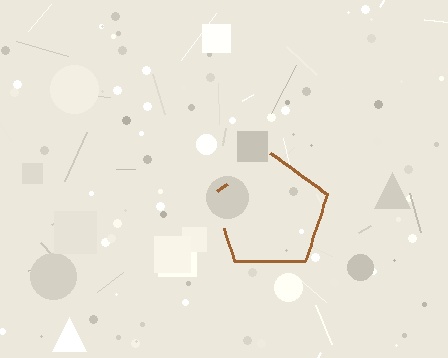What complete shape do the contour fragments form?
The contour fragments form a pentagon.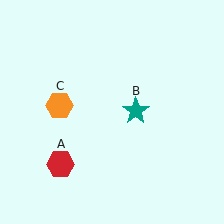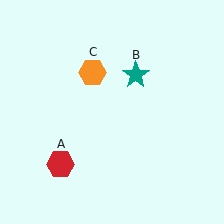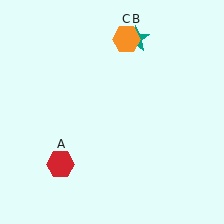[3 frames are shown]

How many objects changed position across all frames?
2 objects changed position: teal star (object B), orange hexagon (object C).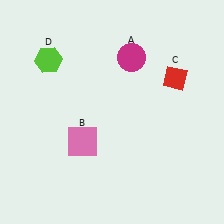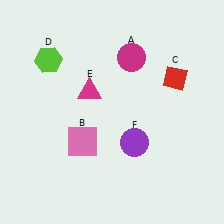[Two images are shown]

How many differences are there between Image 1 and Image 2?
There are 2 differences between the two images.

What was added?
A magenta triangle (E), a purple circle (F) were added in Image 2.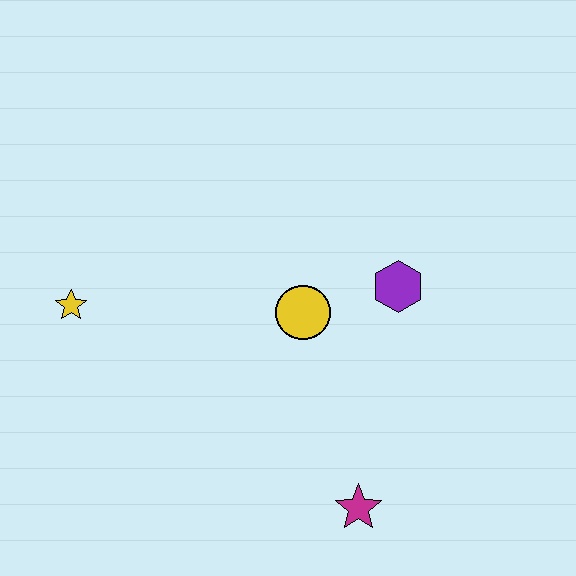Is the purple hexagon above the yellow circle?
Yes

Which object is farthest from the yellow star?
The magenta star is farthest from the yellow star.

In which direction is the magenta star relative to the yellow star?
The magenta star is to the right of the yellow star.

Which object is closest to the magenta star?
The yellow circle is closest to the magenta star.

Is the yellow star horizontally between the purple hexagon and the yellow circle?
No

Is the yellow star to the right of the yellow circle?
No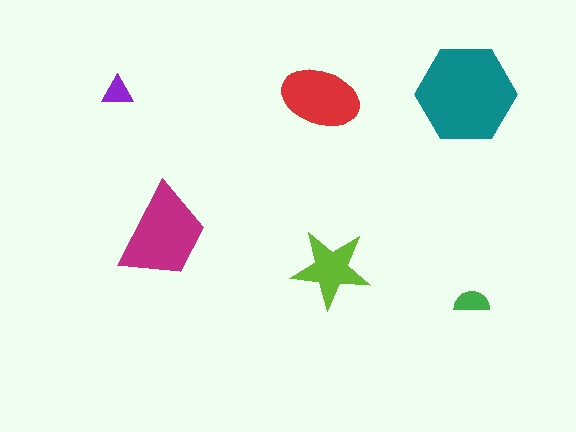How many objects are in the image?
There are 6 objects in the image.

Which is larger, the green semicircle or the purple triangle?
The green semicircle.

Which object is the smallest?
The purple triangle.